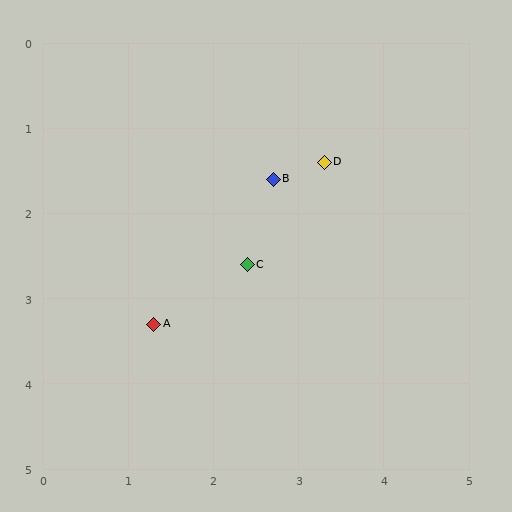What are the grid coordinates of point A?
Point A is at approximately (1.3, 3.3).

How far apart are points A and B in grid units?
Points A and B are about 2.2 grid units apart.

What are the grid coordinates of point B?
Point B is at approximately (2.7, 1.6).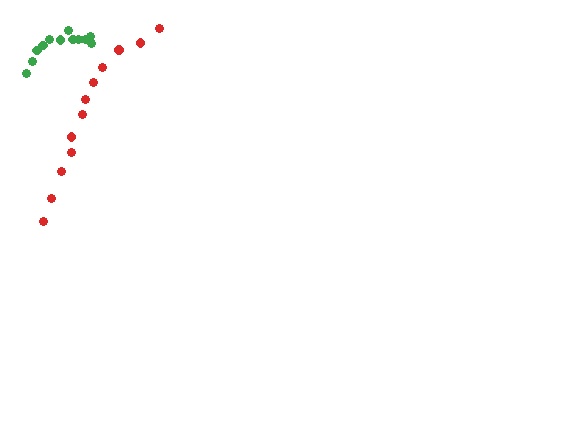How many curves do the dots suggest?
There are 2 distinct paths.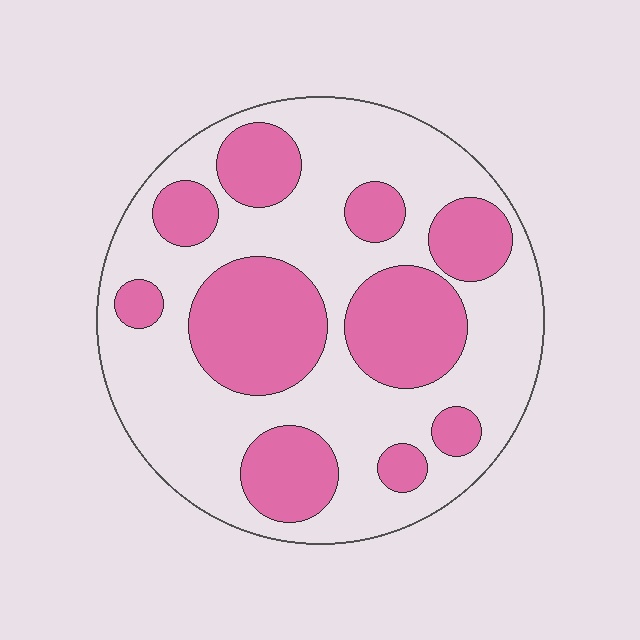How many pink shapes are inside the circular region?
10.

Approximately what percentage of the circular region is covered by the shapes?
Approximately 35%.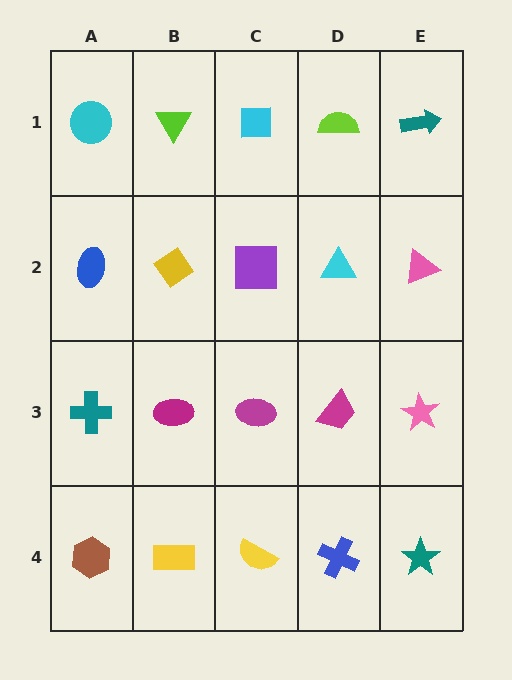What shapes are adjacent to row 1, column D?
A cyan triangle (row 2, column D), a cyan square (row 1, column C), a teal arrow (row 1, column E).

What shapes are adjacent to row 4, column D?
A magenta trapezoid (row 3, column D), a yellow semicircle (row 4, column C), a teal star (row 4, column E).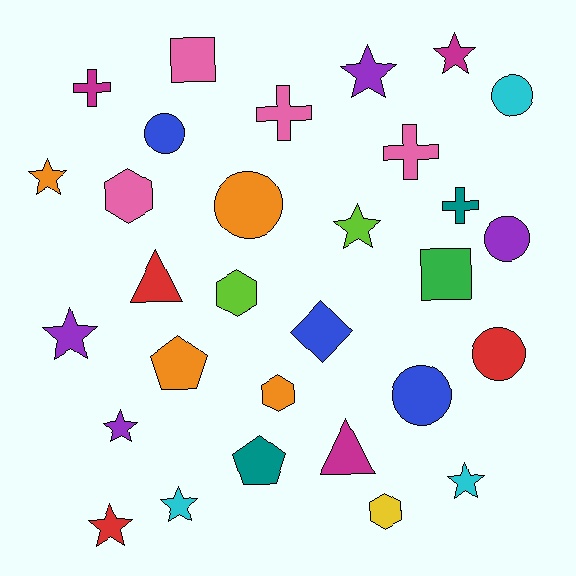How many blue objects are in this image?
There are 3 blue objects.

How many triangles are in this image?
There are 2 triangles.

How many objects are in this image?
There are 30 objects.